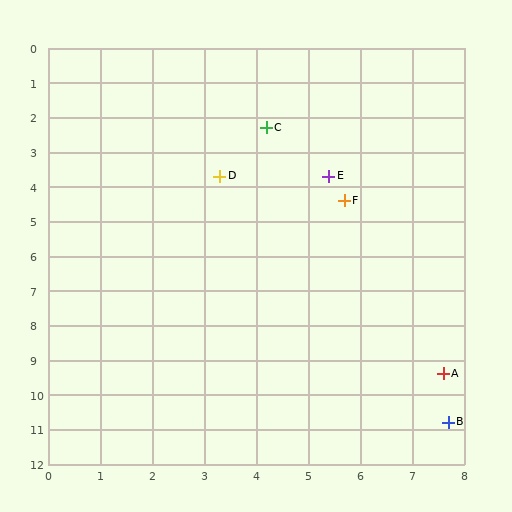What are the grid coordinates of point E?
Point E is at approximately (5.4, 3.7).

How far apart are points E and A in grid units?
Points E and A are about 6.1 grid units apart.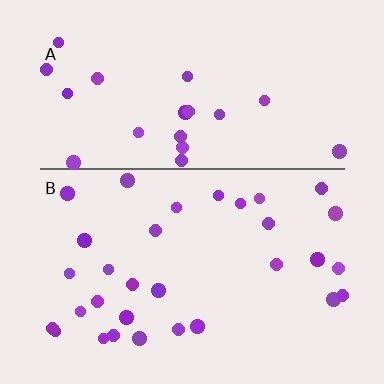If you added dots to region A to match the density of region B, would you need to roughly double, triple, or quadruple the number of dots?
Approximately double.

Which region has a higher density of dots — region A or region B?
B (the bottom).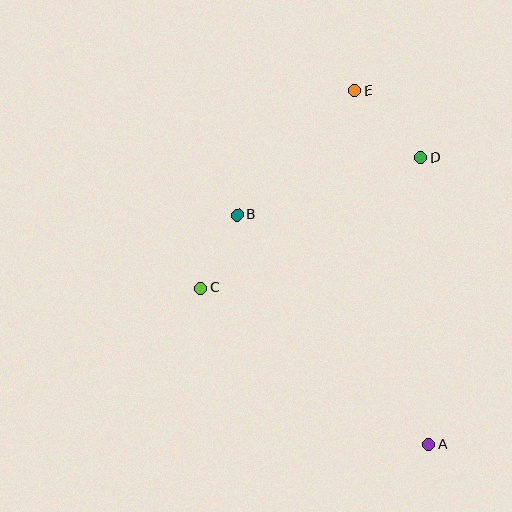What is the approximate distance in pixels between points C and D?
The distance between C and D is approximately 256 pixels.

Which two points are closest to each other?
Points B and C are closest to each other.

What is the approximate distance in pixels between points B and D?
The distance between B and D is approximately 193 pixels.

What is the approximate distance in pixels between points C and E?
The distance between C and E is approximately 250 pixels.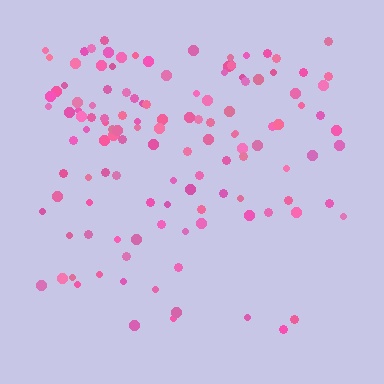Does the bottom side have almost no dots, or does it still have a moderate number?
Still a moderate number, just noticeably fewer than the top.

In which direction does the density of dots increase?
From bottom to top, with the top side densest.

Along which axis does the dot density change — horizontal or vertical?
Vertical.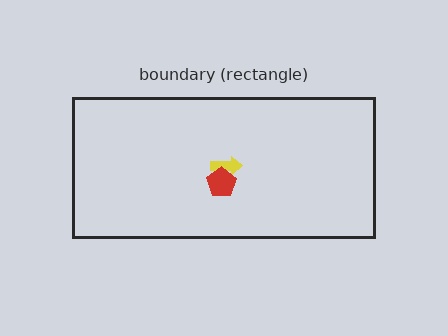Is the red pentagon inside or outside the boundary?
Inside.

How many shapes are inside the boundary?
2 inside, 0 outside.